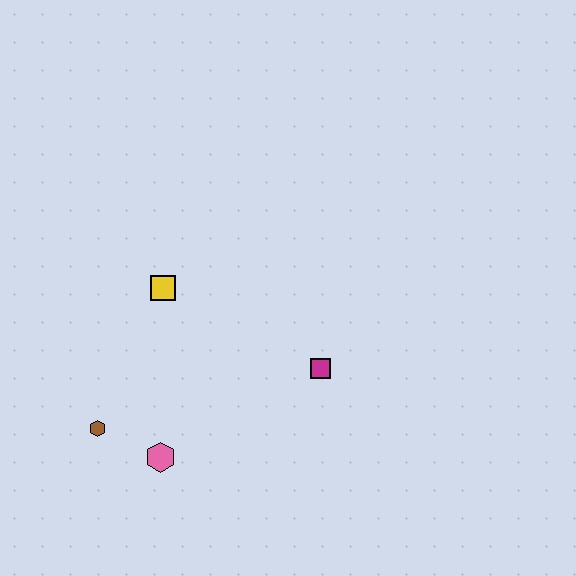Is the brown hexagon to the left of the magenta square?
Yes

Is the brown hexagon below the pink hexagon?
No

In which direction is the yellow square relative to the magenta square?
The yellow square is to the left of the magenta square.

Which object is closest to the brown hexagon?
The pink hexagon is closest to the brown hexagon.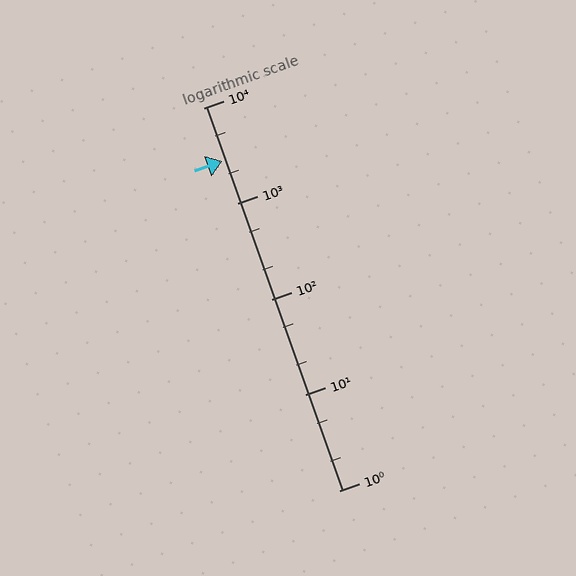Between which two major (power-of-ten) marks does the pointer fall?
The pointer is between 1000 and 10000.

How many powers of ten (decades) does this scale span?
The scale spans 4 decades, from 1 to 10000.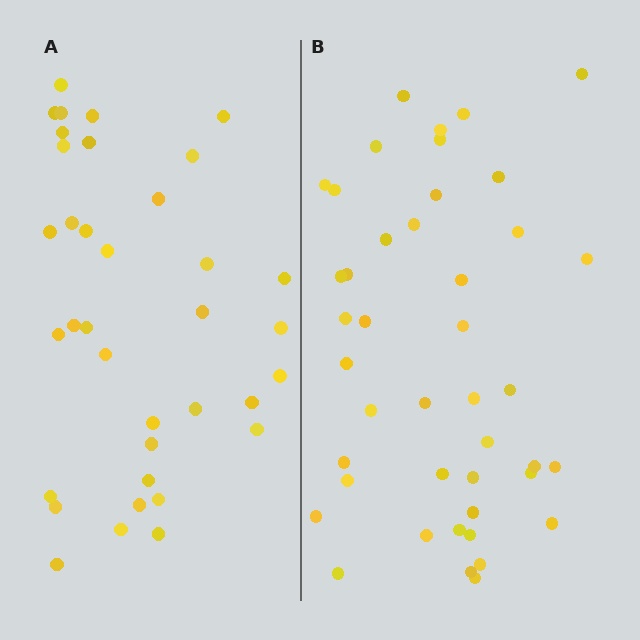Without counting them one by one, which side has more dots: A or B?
Region B (the right region) has more dots.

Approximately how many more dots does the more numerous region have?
Region B has roughly 8 or so more dots than region A.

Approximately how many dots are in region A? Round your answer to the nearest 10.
About 40 dots. (The exact count is 36, which rounds to 40.)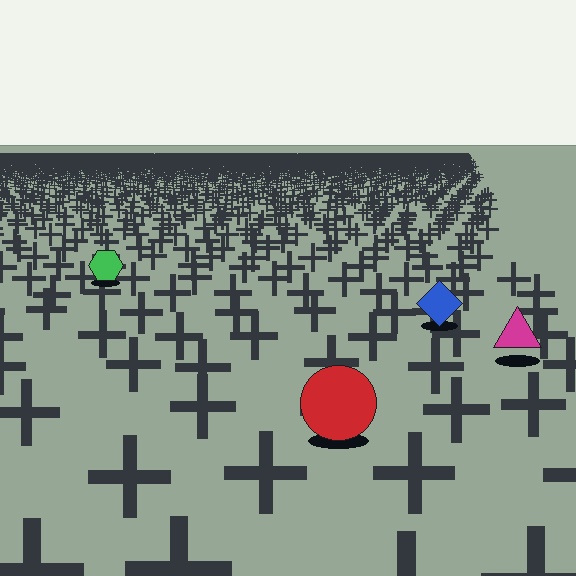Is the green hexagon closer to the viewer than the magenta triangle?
No. The magenta triangle is closer — you can tell from the texture gradient: the ground texture is coarser near it.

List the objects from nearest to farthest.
From nearest to farthest: the red circle, the magenta triangle, the blue diamond, the green hexagon.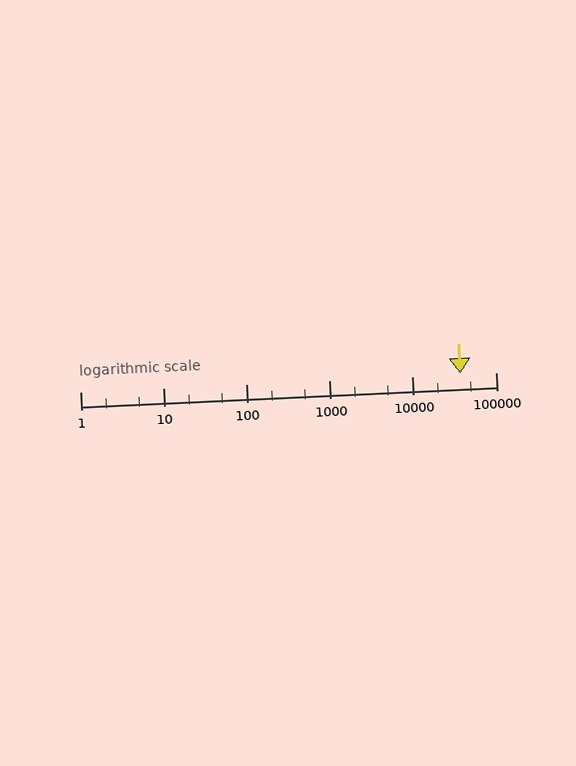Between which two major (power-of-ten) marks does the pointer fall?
The pointer is between 10000 and 100000.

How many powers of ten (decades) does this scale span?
The scale spans 5 decades, from 1 to 100000.